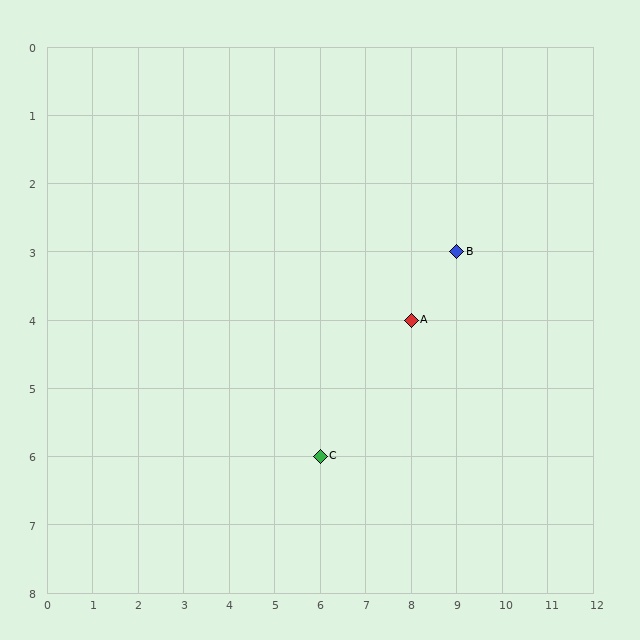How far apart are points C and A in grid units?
Points C and A are 2 columns and 2 rows apart (about 2.8 grid units diagonally).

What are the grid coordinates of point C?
Point C is at grid coordinates (6, 6).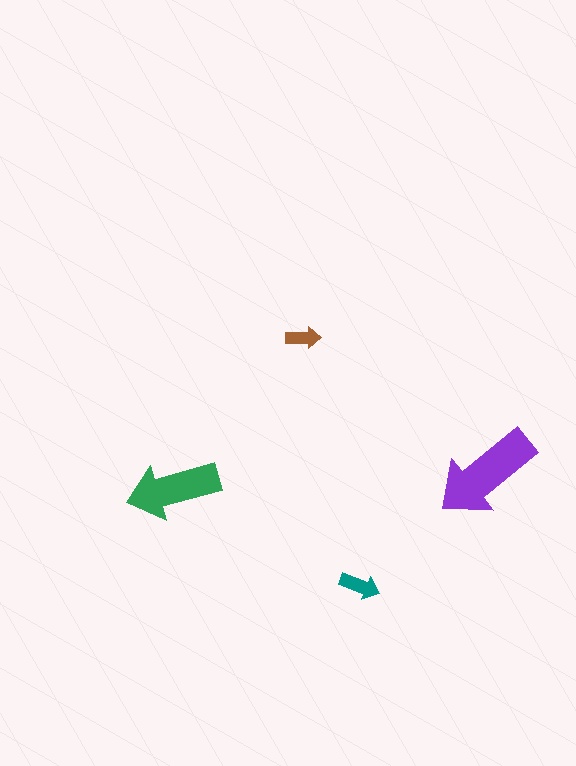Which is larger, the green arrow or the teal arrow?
The green one.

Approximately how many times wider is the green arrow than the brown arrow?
About 2.5 times wider.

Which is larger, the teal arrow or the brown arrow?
The teal one.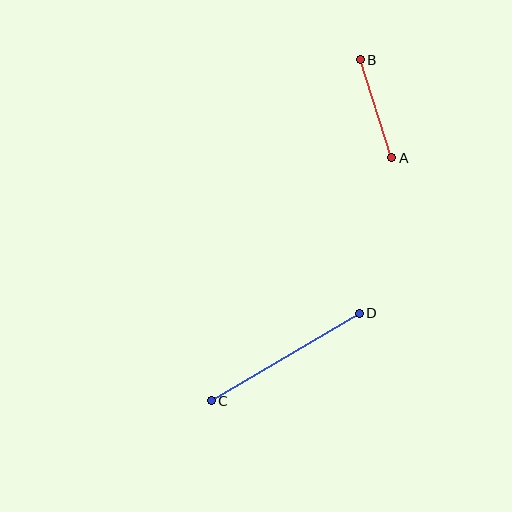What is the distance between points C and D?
The distance is approximately 172 pixels.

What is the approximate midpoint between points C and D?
The midpoint is at approximately (285, 357) pixels.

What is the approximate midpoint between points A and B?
The midpoint is at approximately (376, 109) pixels.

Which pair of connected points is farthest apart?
Points C and D are farthest apart.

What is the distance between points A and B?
The distance is approximately 103 pixels.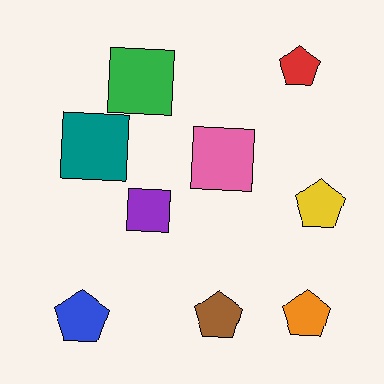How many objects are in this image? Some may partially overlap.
There are 9 objects.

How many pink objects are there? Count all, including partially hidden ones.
There is 1 pink object.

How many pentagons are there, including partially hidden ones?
There are 5 pentagons.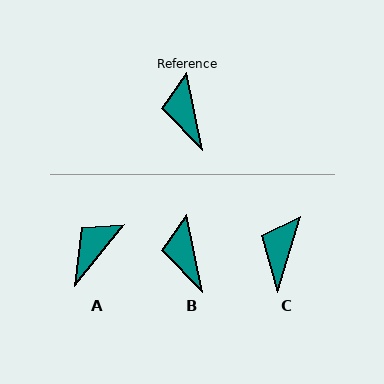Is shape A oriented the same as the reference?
No, it is off by about 51 degrees.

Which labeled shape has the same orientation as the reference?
B.